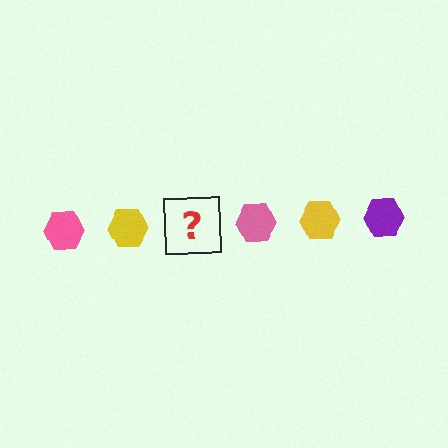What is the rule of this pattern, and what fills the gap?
The rule is that the pattern cycles through pink, yellow, purple hexagons. The gap should be filled with a purple hexagon.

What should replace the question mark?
The question mark should be replaced with a purple hexagon.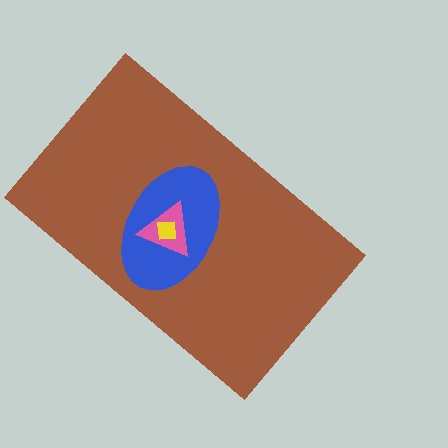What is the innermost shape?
The yellow square.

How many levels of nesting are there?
4.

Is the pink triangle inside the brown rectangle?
Yes.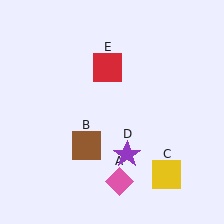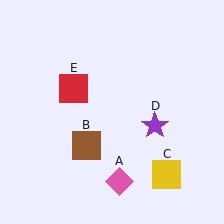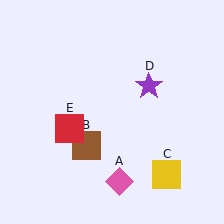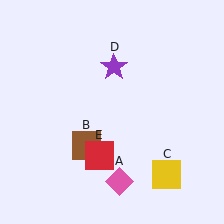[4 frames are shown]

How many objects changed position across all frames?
2 objects changed position: purple star (object D), red square (object E).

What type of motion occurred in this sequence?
The purple star (object D), red square (object E) rotated counterclockwise around the center of the scene.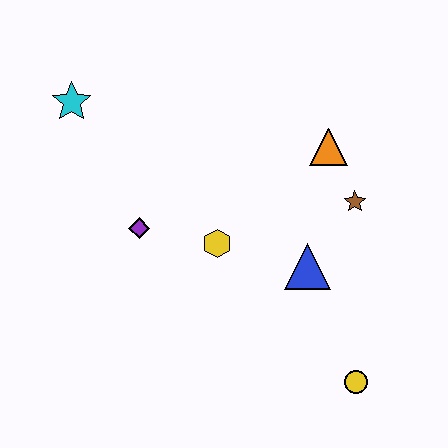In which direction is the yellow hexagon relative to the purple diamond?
The yellow hexagon is to the right of the purple diamond.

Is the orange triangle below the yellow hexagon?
No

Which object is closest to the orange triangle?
The brown star is closest to the orange triangle.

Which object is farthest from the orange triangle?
The cyan star is farthest from the orange triangle.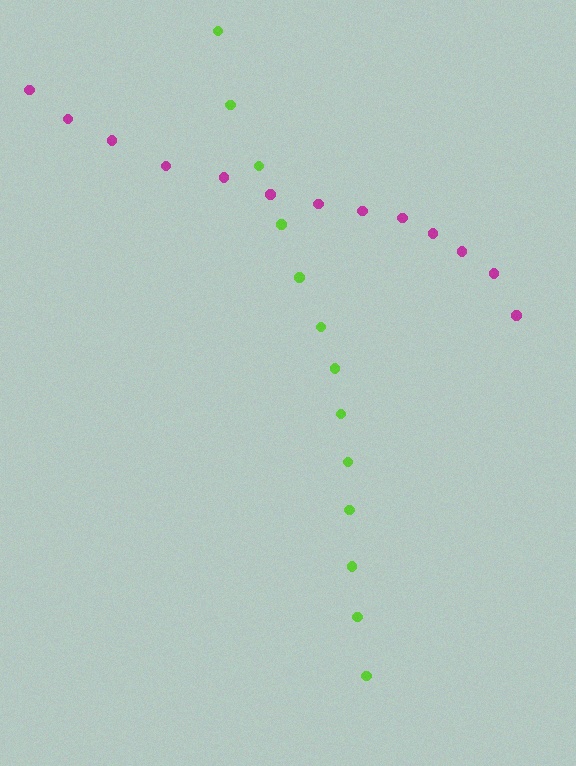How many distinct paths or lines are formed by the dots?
There are 2 distinct paths.